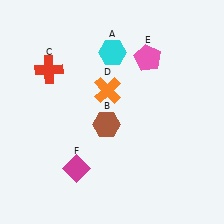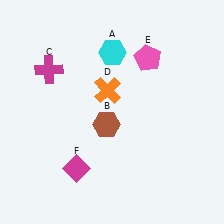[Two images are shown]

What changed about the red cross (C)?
In Image 1, C is red. In Image 2, it changed to magenta.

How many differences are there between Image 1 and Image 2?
There is 1 difference between the two images.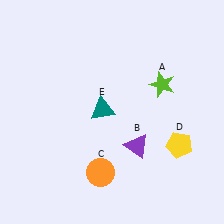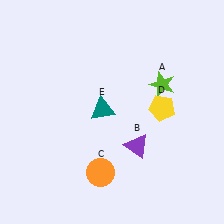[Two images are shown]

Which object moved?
The yellow pentagon (D) moved up.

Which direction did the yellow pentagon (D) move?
The yellow pentagon (D) moved up.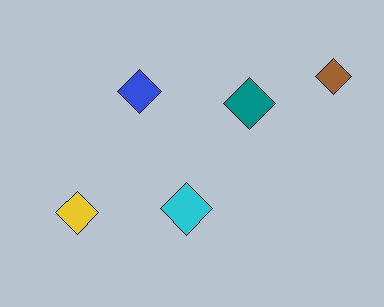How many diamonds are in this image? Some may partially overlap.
There are 5 diamonds.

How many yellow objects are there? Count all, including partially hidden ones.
There is 1 yellow object.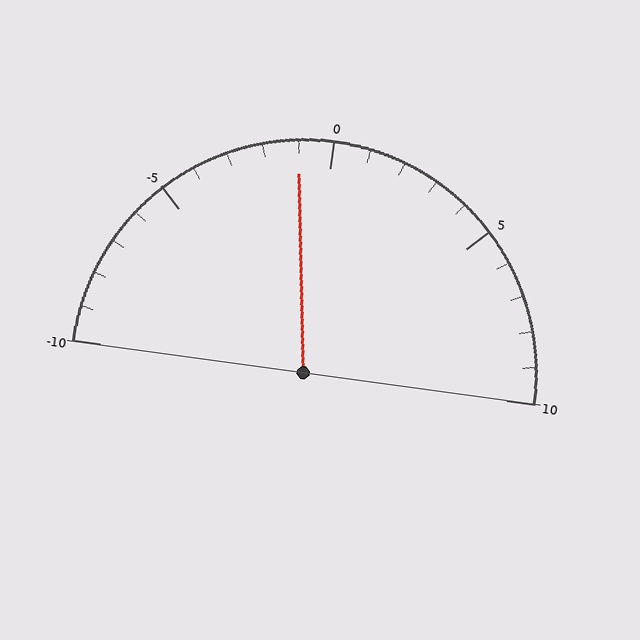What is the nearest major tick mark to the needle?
The nearest major tick mark is 0.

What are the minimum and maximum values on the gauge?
The gauge ranges from -10 to 10.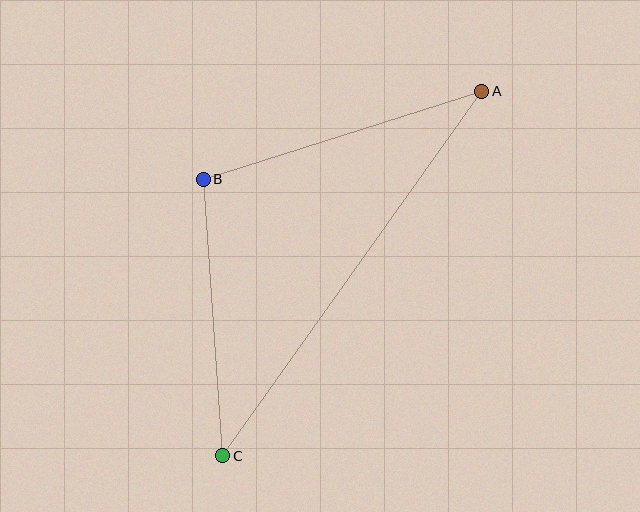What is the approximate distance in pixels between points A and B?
The distance between A and B is approximately 292 pixels.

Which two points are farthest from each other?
Points A and C are farthest from each other.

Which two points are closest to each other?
Points B and C are closest to each other.